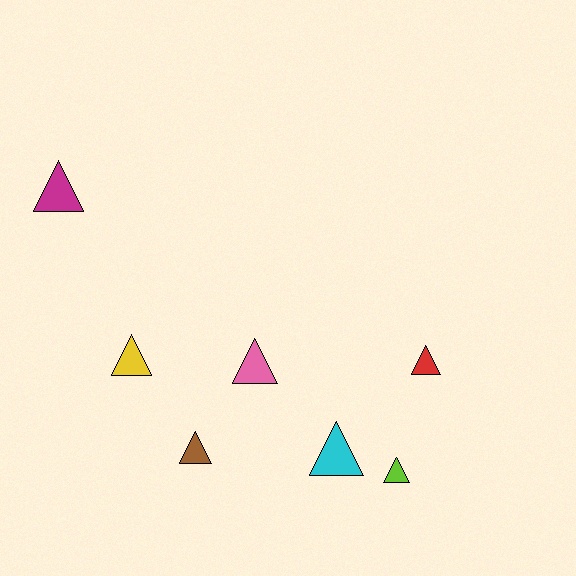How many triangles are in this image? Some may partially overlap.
There are 7 triangles.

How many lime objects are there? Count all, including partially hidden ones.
There is 1 lime object.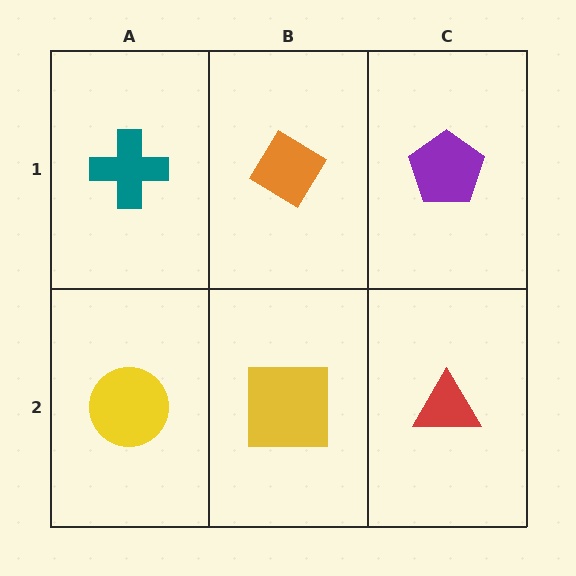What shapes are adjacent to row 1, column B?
A yellow square (row 2, column B), a teal cross (row 1, column A), a purple pentagon (row 1, column C).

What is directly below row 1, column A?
A yellow circle.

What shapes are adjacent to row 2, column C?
A purple pentagon (row 1, column C), a yellow square (row 2, column B).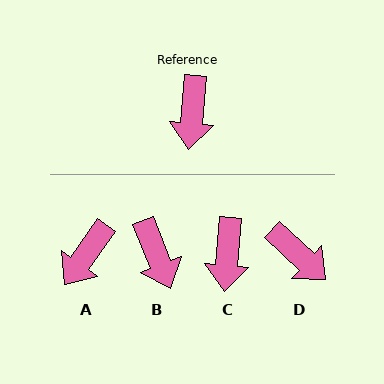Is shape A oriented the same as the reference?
No, it is off by about 31 degrees.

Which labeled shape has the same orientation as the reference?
C.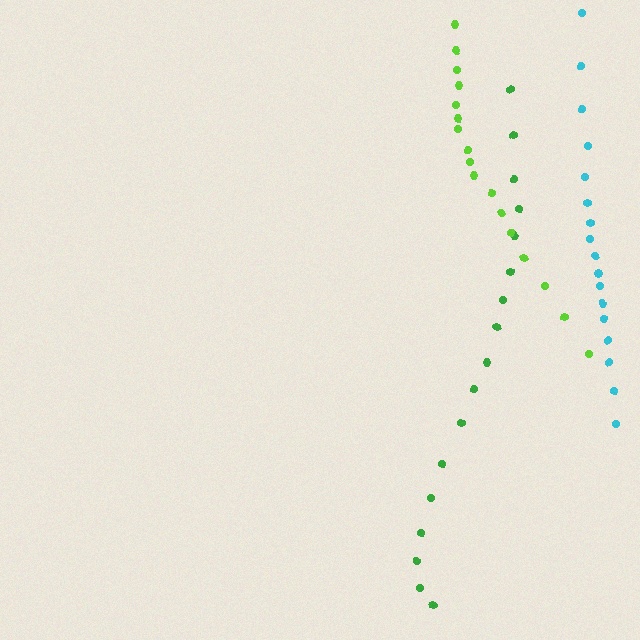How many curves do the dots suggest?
There are 3 distinct paths.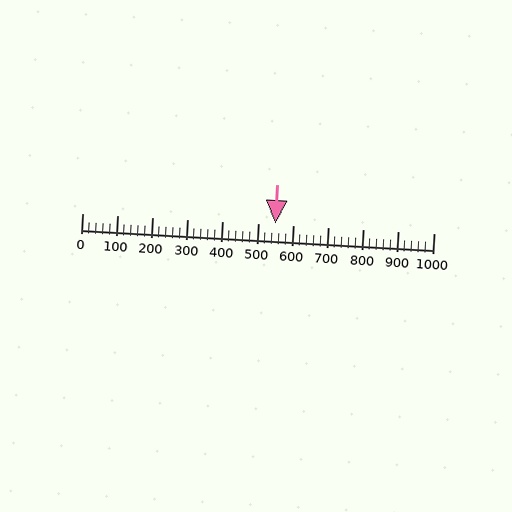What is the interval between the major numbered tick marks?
The major tick marks are spaced 100 units apart.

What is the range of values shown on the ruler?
The ruler shows values from 0 to 1000.